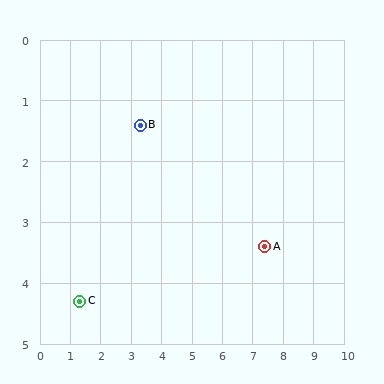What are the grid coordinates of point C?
Point C is at approximately (1.3, 4.3).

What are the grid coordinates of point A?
Point A is at approximately (7.4, 3.4).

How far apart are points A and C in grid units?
Points A and C are about 6.2 grid units apart.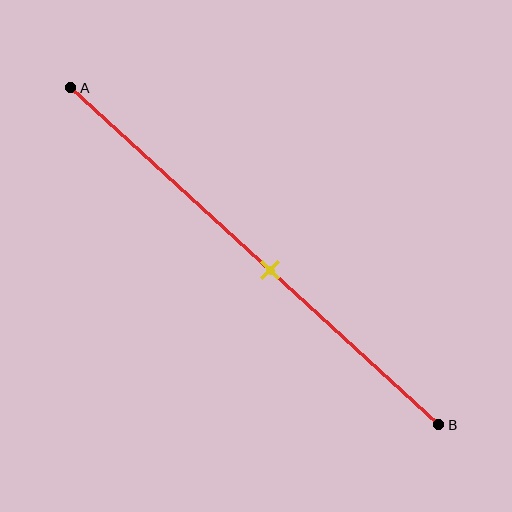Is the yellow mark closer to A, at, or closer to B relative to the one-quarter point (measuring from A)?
The yellow mark is closer to point B than the one-quarter point of segment AB.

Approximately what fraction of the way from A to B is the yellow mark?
The yellow mark is approximately 55% of the way from A to B.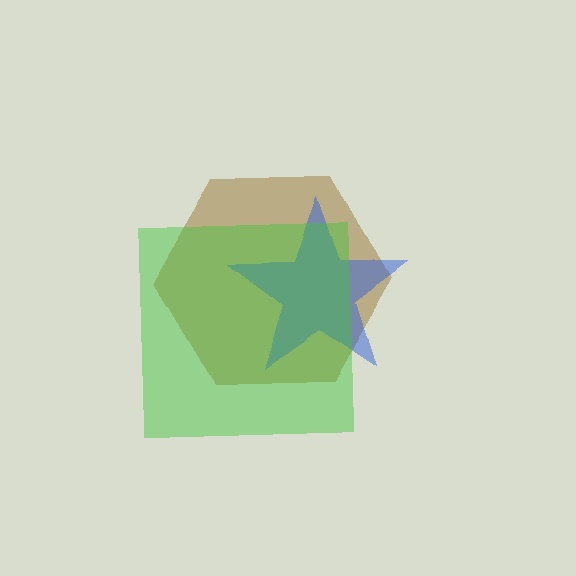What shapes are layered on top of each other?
The layered shapes are: a brown hexagon, a blue star, a green square.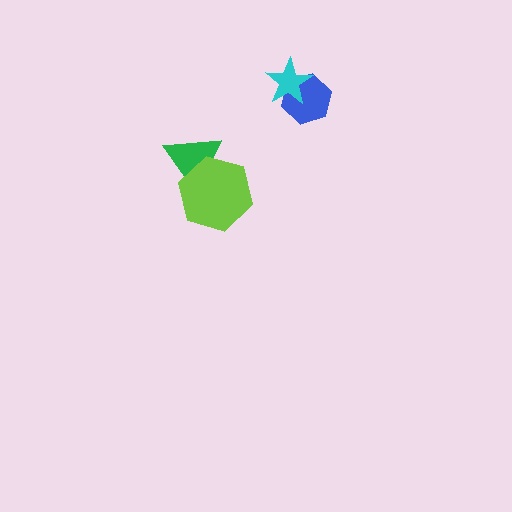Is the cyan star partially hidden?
No, no other shape covers it.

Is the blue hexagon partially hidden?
Yes, it is partially covered by another shape.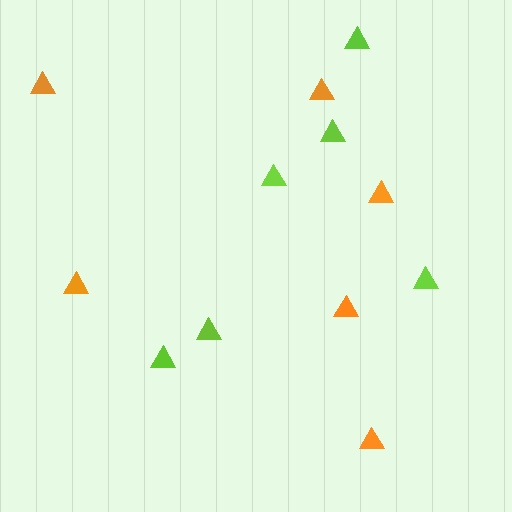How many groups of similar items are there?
There are 2 groups: one group of lime triangles (6) and one group of orange triangles (6).